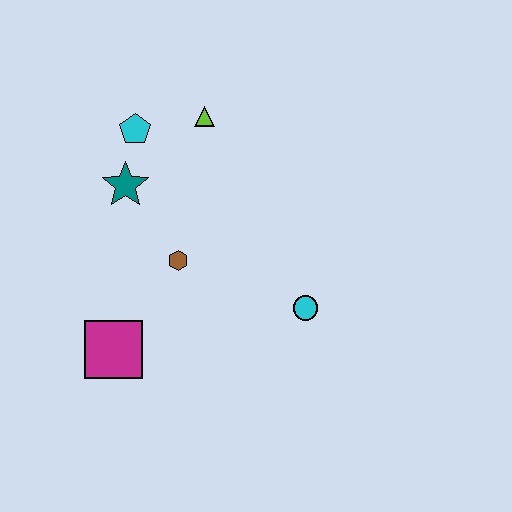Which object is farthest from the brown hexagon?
The lime triangle is farthest from the brown hexagon.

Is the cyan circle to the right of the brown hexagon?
Yes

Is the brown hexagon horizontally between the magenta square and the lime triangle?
Yes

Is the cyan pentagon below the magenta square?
No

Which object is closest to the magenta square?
The brown hexagon is closest to the magenta square.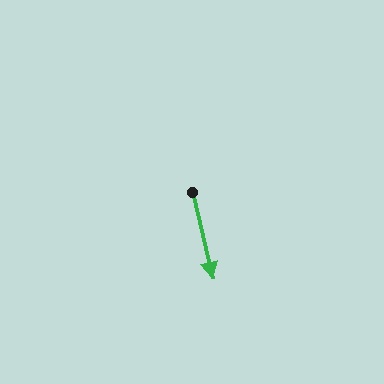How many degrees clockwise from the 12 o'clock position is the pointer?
Approximately 167 degrees.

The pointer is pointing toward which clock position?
Roughly 6 o'clock.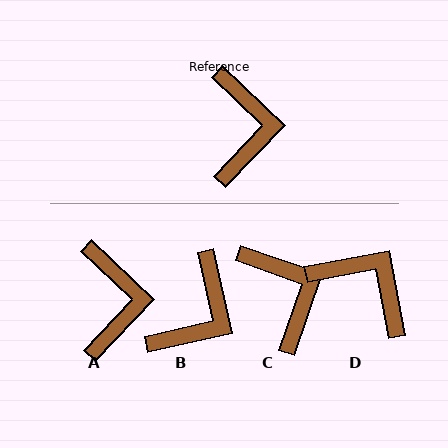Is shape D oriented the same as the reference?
No, it is off by about 54 degrees.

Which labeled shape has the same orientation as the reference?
A.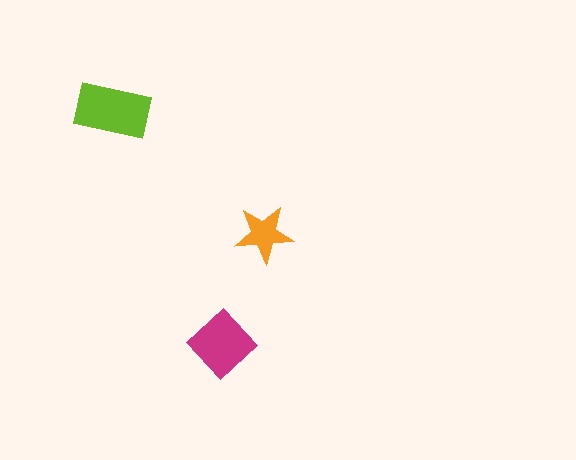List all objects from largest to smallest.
The lime rectangle, the magenta diamond, the orange star.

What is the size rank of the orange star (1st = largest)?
3rd.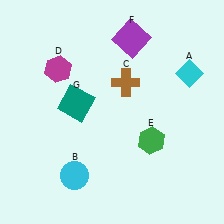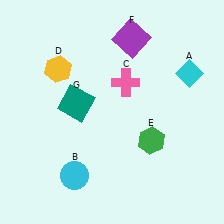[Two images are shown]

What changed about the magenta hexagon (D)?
In Image 1, D is magenta. In Image 2, it changed to yellow.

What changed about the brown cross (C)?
In Image 1, C is brown. In Image 2, it changed to pink.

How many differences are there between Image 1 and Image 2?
There are 2 differences between the two images.